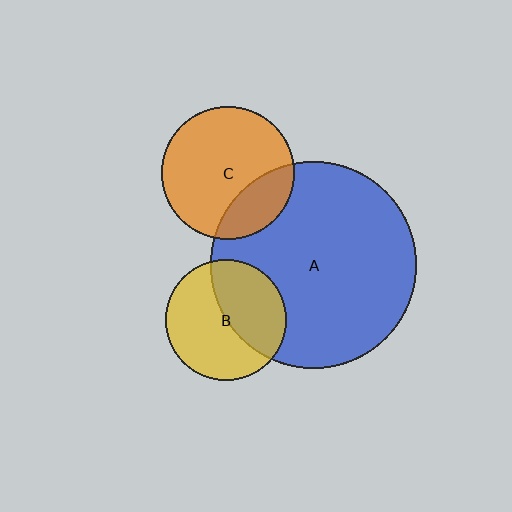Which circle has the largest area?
Circle A (blue).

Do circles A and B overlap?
Yes.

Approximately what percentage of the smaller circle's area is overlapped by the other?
Approximately 45%.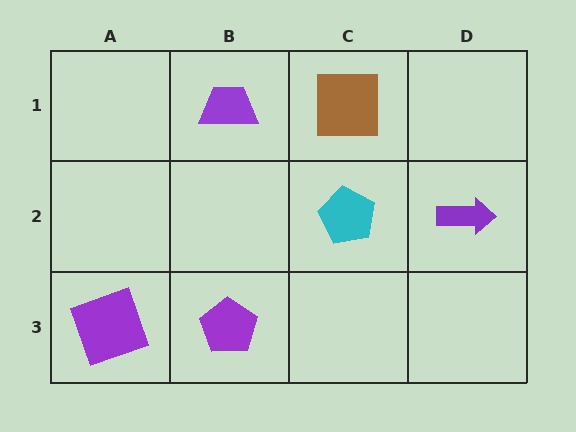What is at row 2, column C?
A cyan pentagon.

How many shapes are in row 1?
2 shapes.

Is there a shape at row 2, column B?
No, that cell is empty.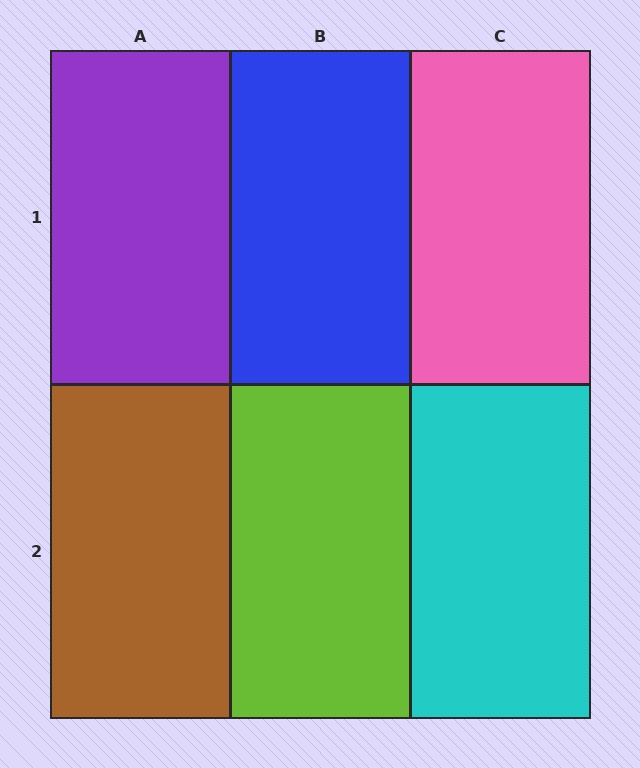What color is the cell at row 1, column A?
Purple.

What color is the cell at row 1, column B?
Blue.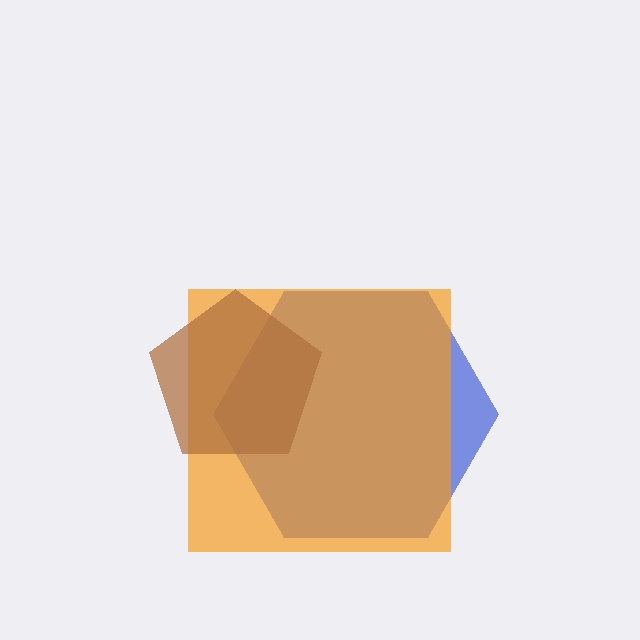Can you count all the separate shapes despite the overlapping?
Yes, there are 3 separate shapes.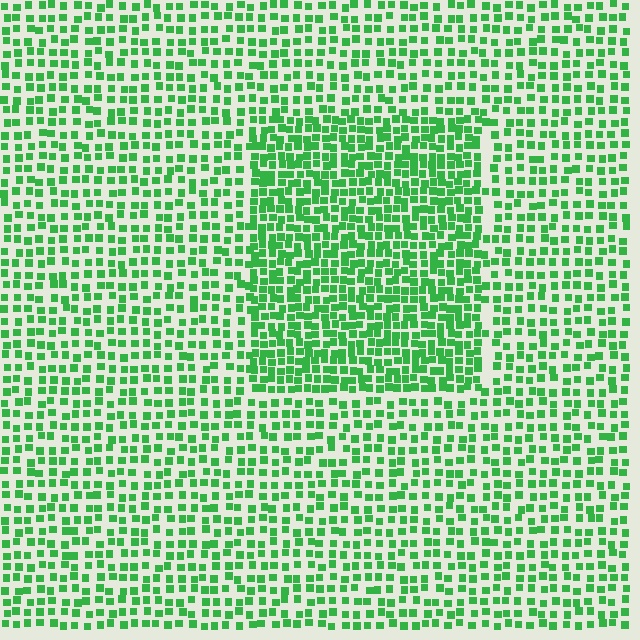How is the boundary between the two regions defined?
The boundary is defined by a change in element density (approximately 1.7x ratio). All elements are the same color, size, and shape.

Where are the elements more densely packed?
The elements are more densely packed inside the rectangle boundary.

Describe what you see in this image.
The image contains small green elements arranged at two different densities. A rectangle-shaped region is visible where the elements are more densely packed than the surrounding area.